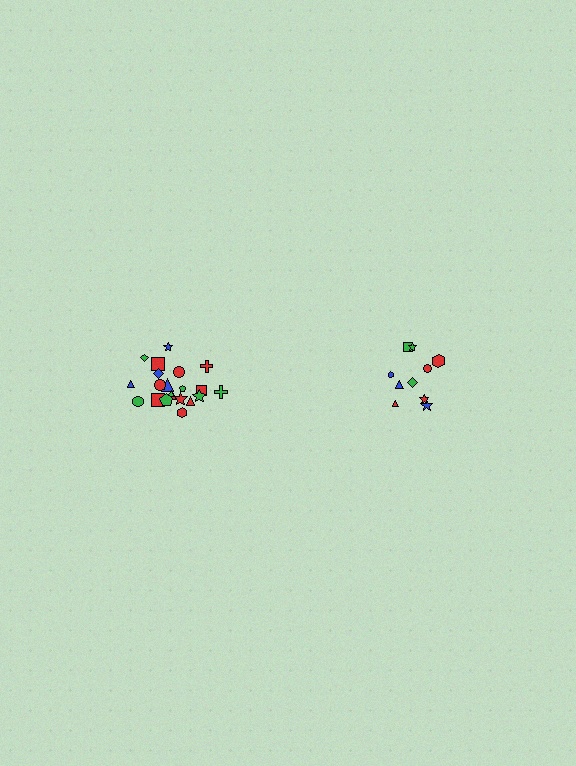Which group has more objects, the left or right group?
The left group.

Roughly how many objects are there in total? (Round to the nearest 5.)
Roughly 30 objects in total.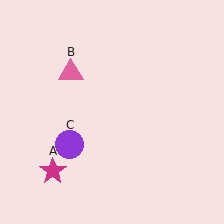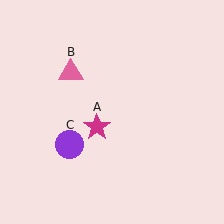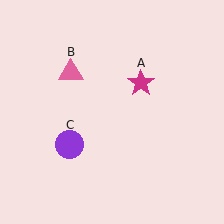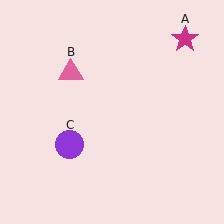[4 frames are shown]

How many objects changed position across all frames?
1 object changed position: magenta star (object A).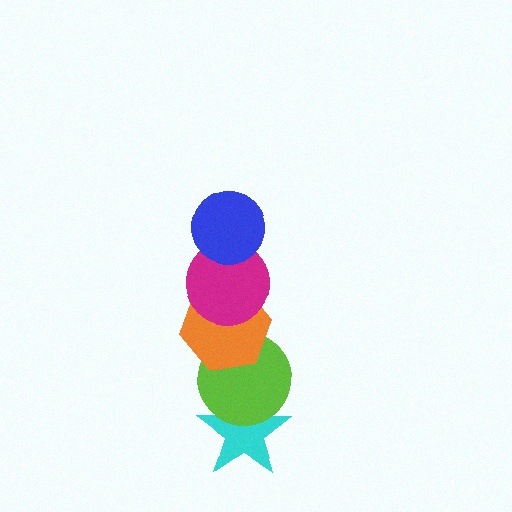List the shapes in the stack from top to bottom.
From top to bottom: the blue circle, the magenta circle, the orange hexagon, the lime circle, the cyan star.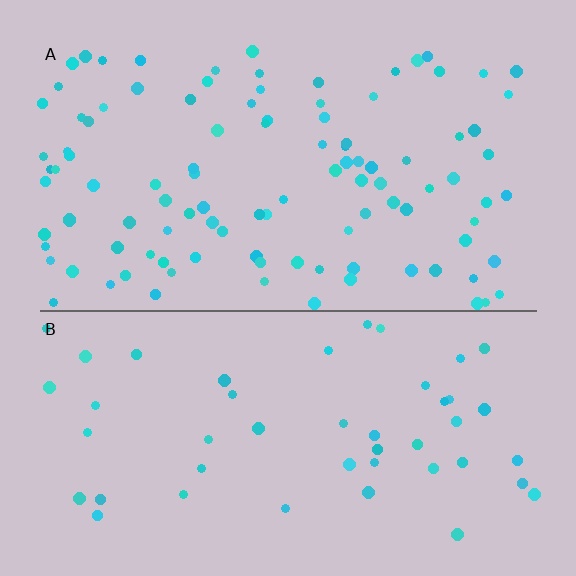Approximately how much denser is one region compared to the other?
Approximately 2.2× — region A over region B.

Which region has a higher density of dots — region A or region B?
A (the top).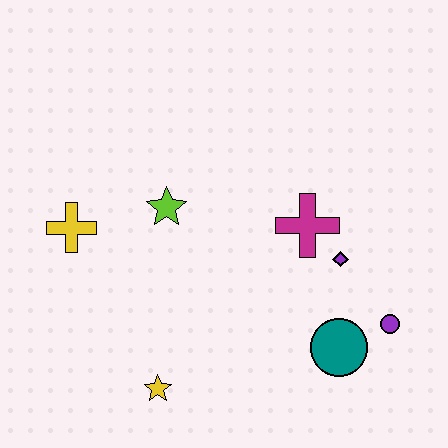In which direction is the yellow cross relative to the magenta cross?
The yellow cross is to the left of the magenta cross.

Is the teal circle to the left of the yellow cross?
No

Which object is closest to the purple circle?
The teal circle is closest to the purple circle.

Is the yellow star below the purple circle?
Yes